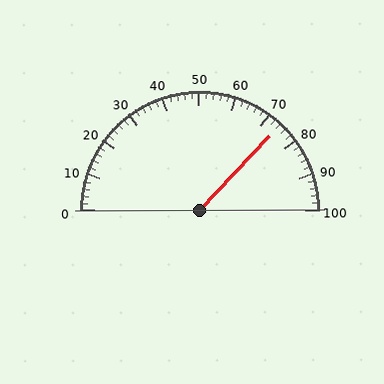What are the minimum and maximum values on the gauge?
The gauge ranges from 0 to 100.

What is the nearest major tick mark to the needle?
The nearest major tick mark is 70.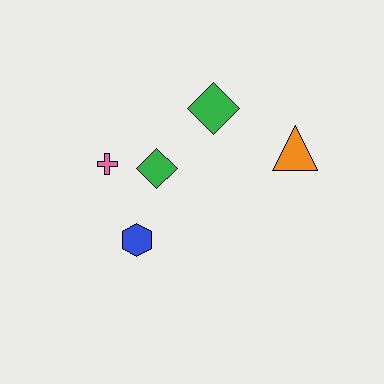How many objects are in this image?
There are 5 objects.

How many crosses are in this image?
There is 1 cross.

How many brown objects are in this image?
There are no brown objects.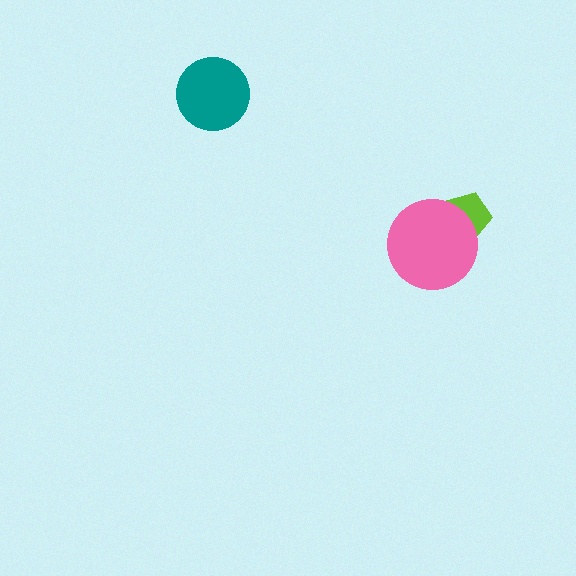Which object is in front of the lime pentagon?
The pink circle is in front of the lime pentagon.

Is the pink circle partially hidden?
No, no other shape covers it.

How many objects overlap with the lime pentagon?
1 object overlaps with the lime pentagon.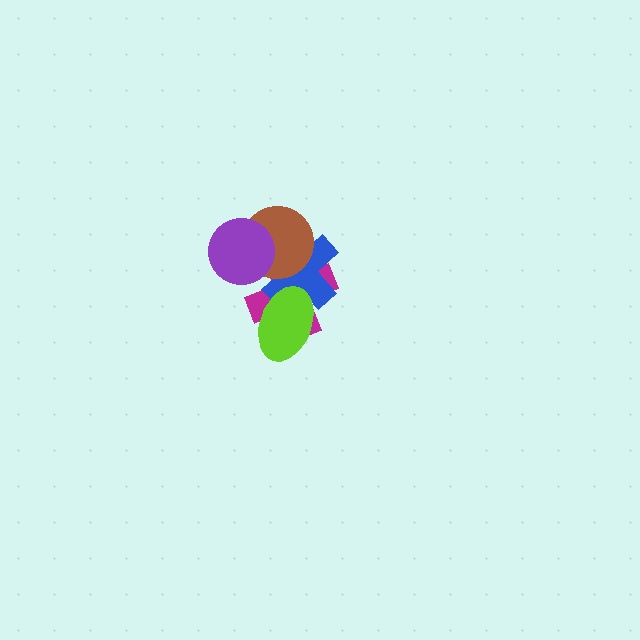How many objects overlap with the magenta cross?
4 objects overlap with the magenta cross.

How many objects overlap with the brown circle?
3 objects overlap with the brown circle.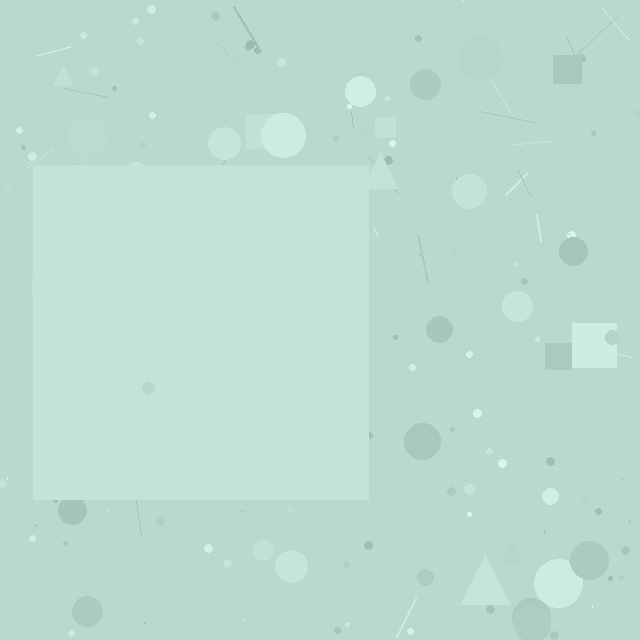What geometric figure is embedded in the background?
A square is embedded in the background.